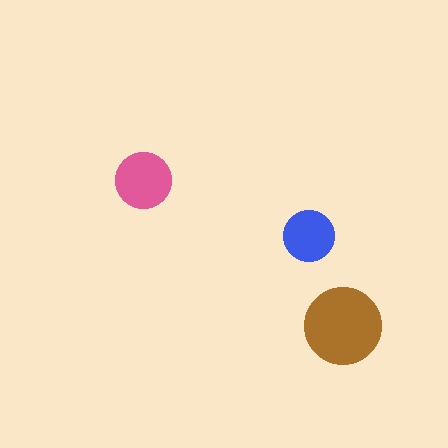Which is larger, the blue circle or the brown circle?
The brown one.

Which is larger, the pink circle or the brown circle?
The brown one.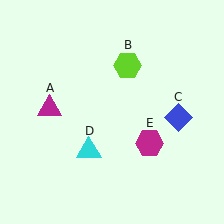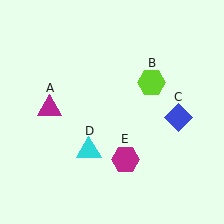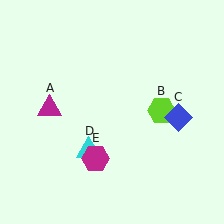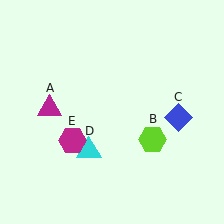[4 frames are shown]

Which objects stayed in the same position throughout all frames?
Magenta triangle (object A) and blue diamond (object C) and cyan triangle (object D) remained stationary.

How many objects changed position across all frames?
2 objects changed position: lime hexagon (object B), magenta hexagon (object E).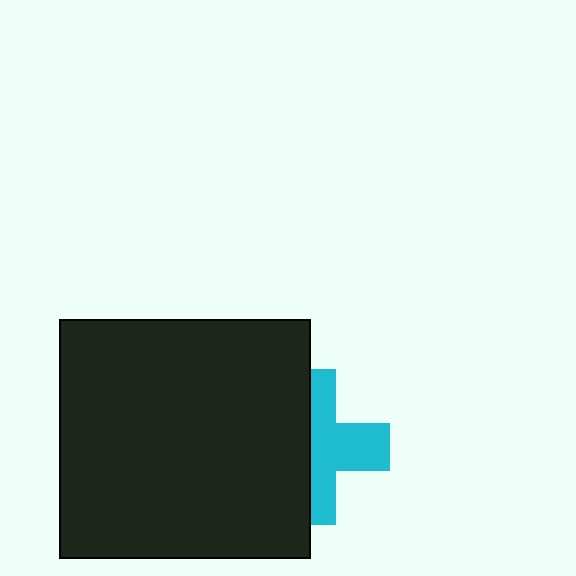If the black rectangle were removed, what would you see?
You would see the complete cyan cross.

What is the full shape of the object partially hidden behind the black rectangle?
The partially hidden object is a cyan cross.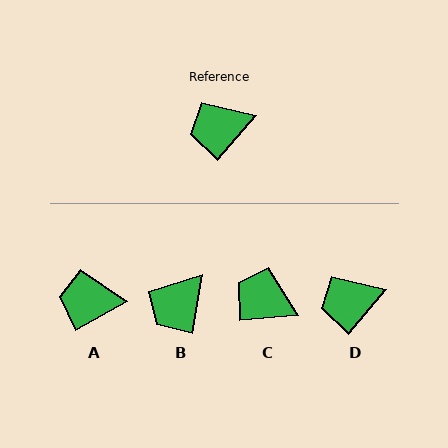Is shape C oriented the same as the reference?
No, it is off by about 45 degrees.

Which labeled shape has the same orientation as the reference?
D.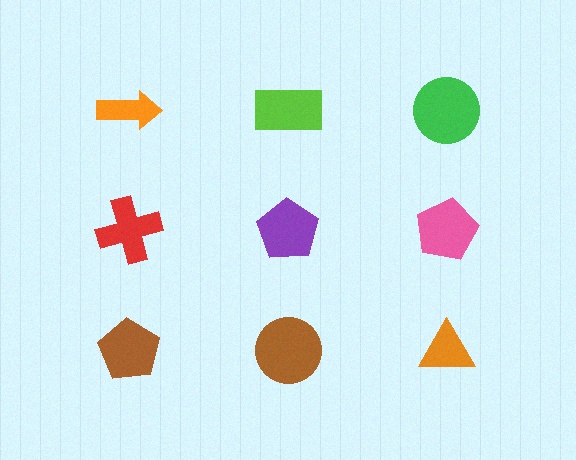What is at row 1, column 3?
A green circle.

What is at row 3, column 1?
A brown pentagon.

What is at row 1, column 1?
An orange arrow.